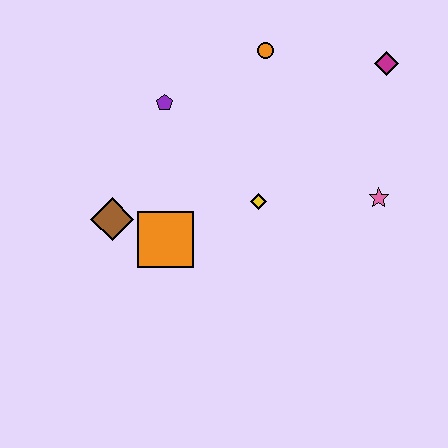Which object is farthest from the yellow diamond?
The magenta diamond is farthest from the yellow diamond.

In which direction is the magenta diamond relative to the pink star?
The magenta diamond is above the pink star.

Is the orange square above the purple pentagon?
No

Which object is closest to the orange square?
The brown diamond is closest to the orange square.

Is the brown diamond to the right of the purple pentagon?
No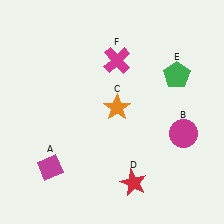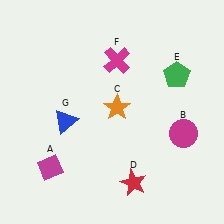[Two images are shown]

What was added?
A blue triangle (G) was added in Image 2.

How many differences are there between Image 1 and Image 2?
There is 1 difference between the two images.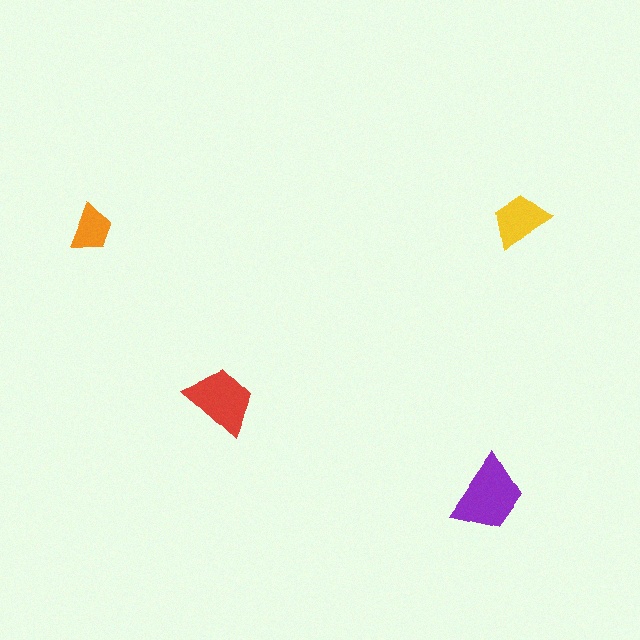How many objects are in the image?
There are 4 objects in the image.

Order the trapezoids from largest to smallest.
the purple one, the red one, the yellow one, the orange one.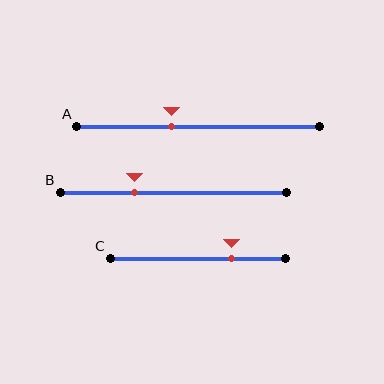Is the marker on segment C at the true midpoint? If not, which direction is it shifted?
No, the marker on segment C is shifted to the right by about 19% of the segment length.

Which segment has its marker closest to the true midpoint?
Segment A has its marker closest to the true midpoint.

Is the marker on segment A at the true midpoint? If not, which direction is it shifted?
No, the marker on segment A is shifted to the left by about 11% of the segment length.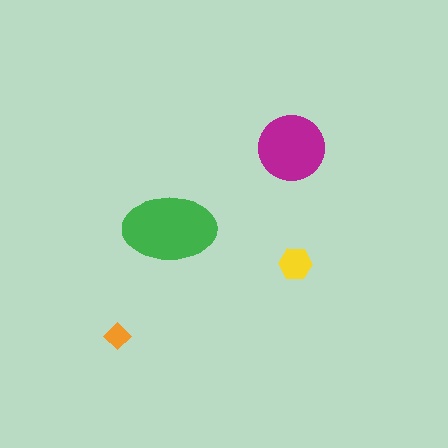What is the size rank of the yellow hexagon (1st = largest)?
3rd.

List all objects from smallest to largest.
The orange diamond, the yellow hexagon, the magenta circle, the green ellipse.